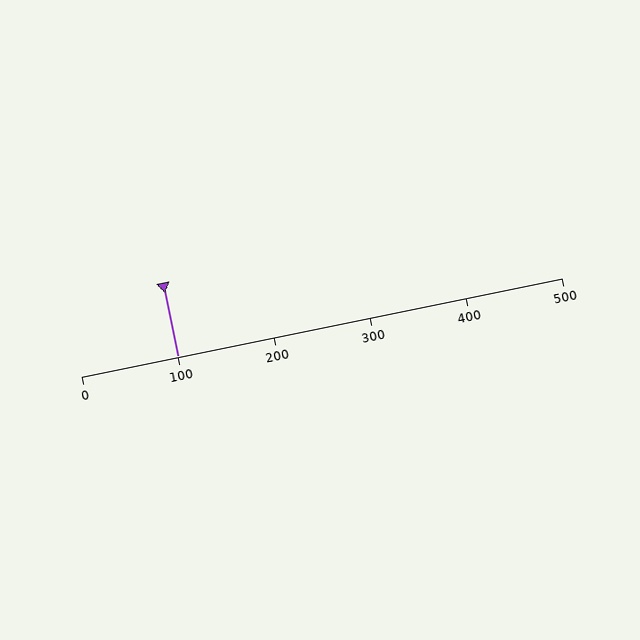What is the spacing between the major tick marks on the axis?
The major ticks are spaced 100 apart.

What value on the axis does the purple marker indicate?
The marker indicates approximately 100.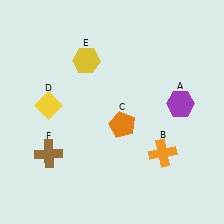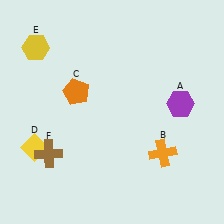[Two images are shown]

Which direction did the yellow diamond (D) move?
The yellow diamond (D) moved down.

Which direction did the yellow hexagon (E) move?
The yellow hexagon (E) moved left.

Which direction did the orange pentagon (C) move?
The orange pentagon (C) moved left.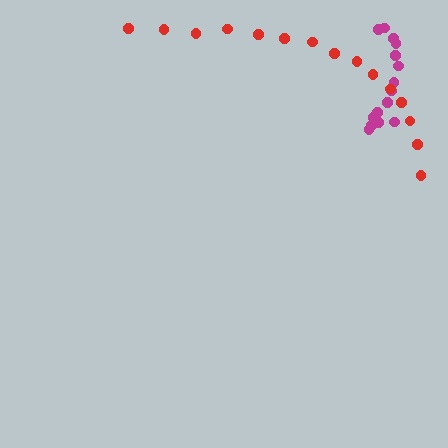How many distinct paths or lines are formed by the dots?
There are 2 distinct paths.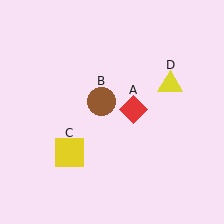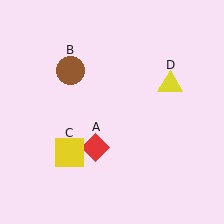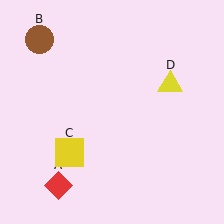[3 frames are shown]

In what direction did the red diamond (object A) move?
The red diamond (object A) moved down and to the left.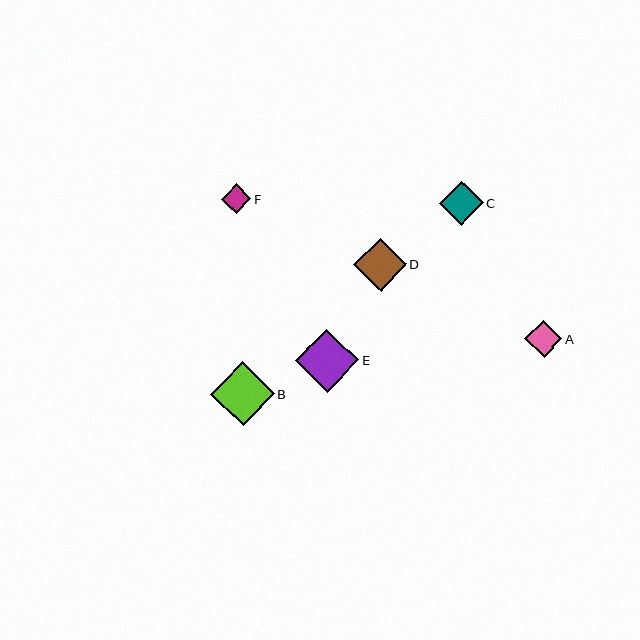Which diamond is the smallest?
Diamond F is the smallest with a size of approximately 30 pixels.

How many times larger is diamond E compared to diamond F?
Diamond E is approximately 2.1 times the size of diamond F.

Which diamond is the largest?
Diamond B is the largest with a size of approximately 64 pixels.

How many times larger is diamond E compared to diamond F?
Diamond E is approximately 2.1 times the size of diamond F.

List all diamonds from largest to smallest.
From largest to smallest: B, E, D, C, A, F.